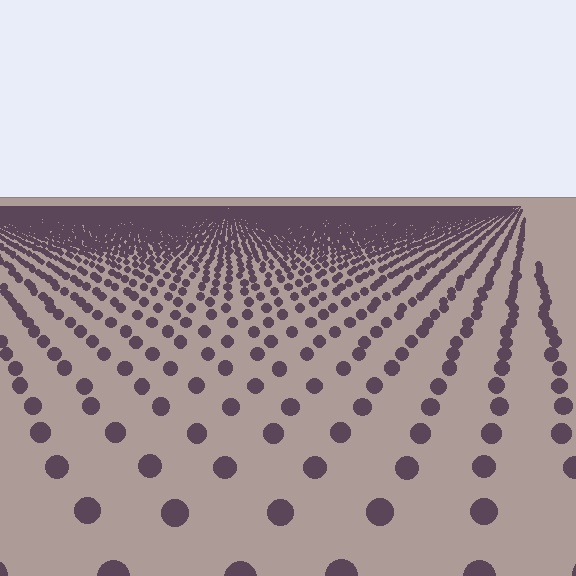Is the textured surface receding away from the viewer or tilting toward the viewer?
The surface is receding away from the viewer. Texture elements get smaller and denser toward the top.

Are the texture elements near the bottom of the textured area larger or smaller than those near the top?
Larger. Near the bottom, elements are closer to the viewer and appear at a bigger on-screen size.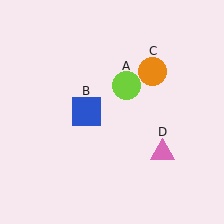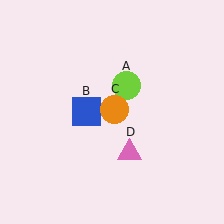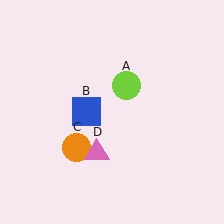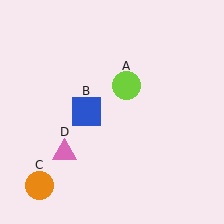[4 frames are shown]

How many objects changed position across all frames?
2 objects changed position: orange circle (object C), pink triangle (object D).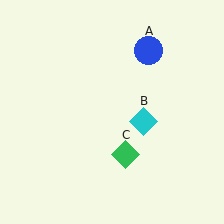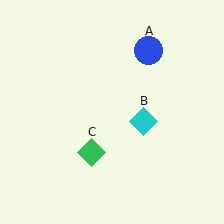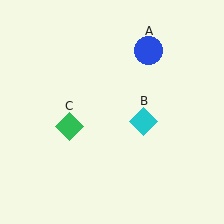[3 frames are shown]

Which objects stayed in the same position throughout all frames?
Blue circle (object A) and cyan diamond (object B) remained stationary.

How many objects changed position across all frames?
1 object changed position: green diamond (object C).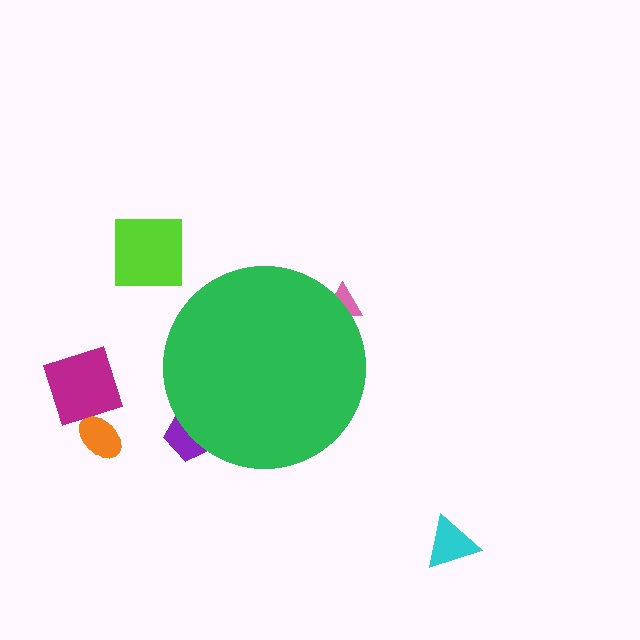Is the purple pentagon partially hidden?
Yes, the purple pentagon is partially hidden behind the green circle.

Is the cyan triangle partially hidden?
No, the cyan triangle is fully visible.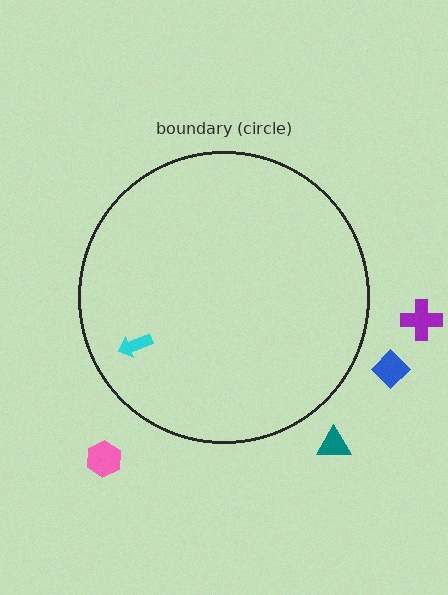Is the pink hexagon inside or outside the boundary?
Outside.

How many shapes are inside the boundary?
1 inside, 4 outside.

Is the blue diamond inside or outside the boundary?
Outside.